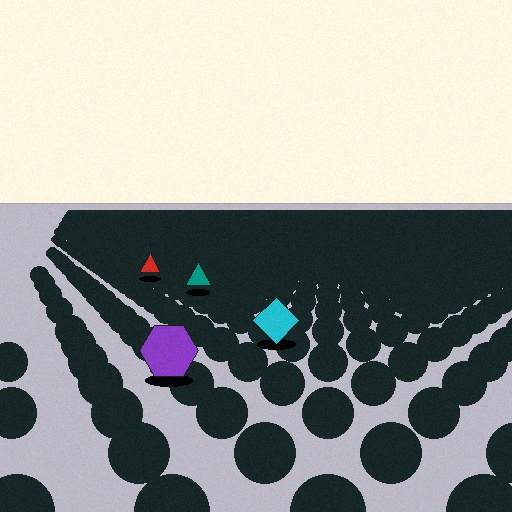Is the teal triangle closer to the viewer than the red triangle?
Yes. The teal triangle is closer — you can tell from the texture gradient: the ground texture is coarser near it.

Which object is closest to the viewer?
The purple hexagon is closest. The texture marks near it are larger and more spread out.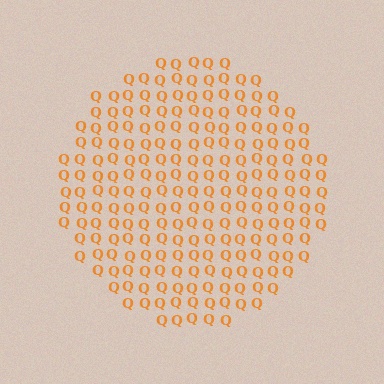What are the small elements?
The small elements are letter Q's.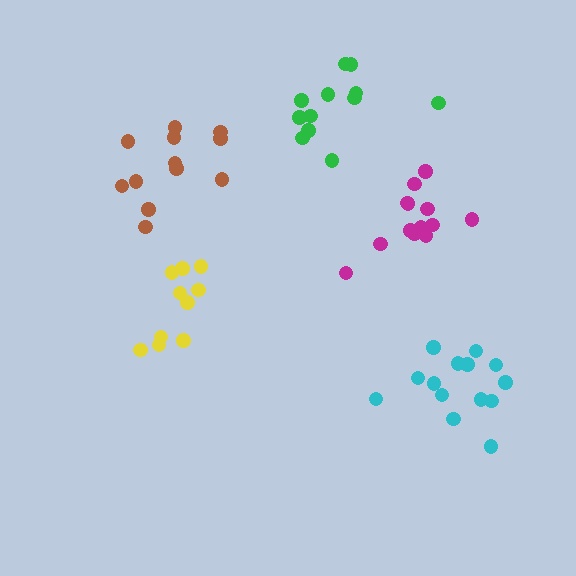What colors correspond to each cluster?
The clusters are colored: magenta, brown, green, yellow, cyan.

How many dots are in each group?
Group 1: 13 dots, Group 2: 12 dots, Group 3: 12 dots, Group 4: 10 dots, Group 5: 14 dots (61 total).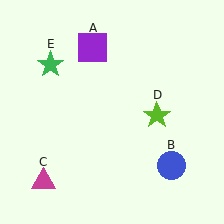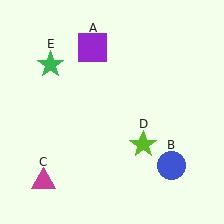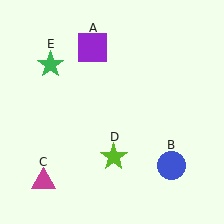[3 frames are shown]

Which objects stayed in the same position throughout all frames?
Purple square (object A) and blue circle (object B) and magenta triangle (object C) and green star (object E) remained stationary.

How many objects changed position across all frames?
1 object changed position: lime star (object D).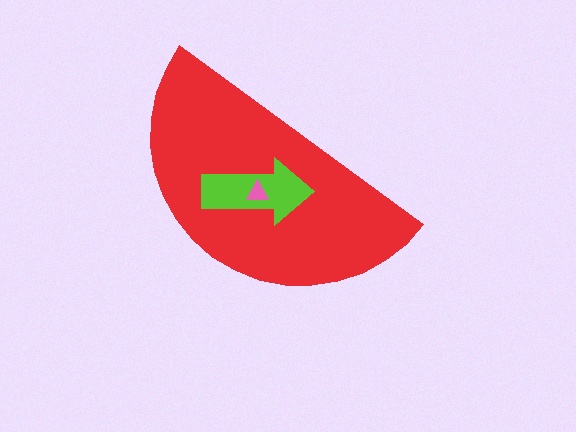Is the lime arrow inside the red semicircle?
Yes.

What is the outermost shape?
The red semicircle.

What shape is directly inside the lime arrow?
The pink triangle.